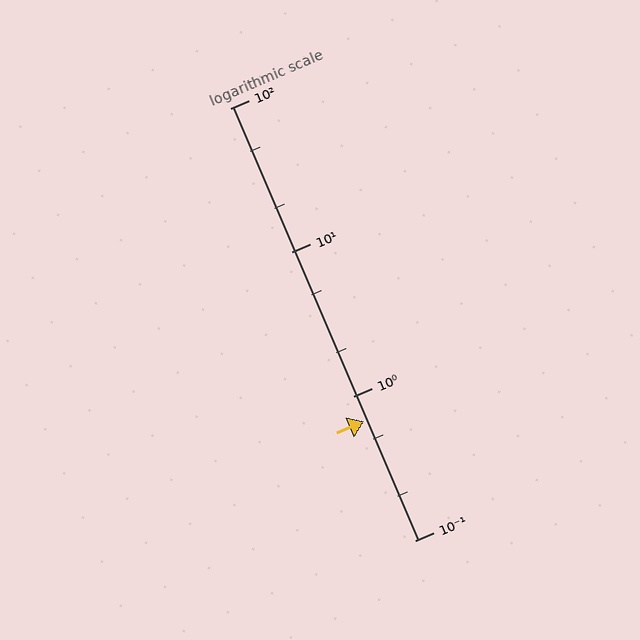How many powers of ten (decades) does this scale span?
The scale spans 3 decades, from 0.1 to 100.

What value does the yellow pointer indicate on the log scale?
The pointer indicates approximately 0.67.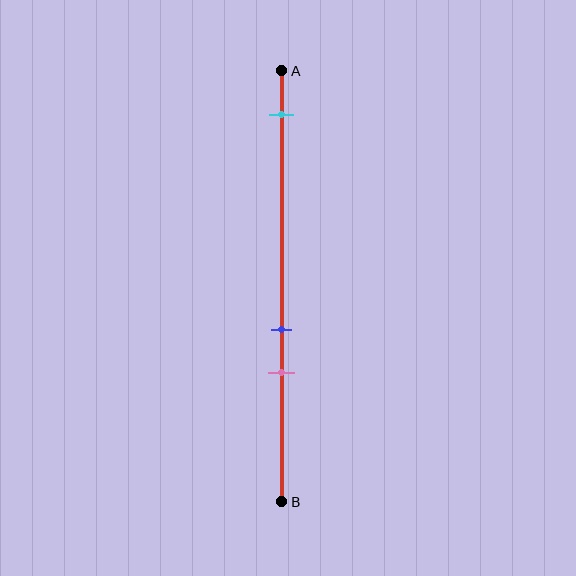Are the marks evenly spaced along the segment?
No, the marks are not evenly spaced.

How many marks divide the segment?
There are 3 marks dividing the segment.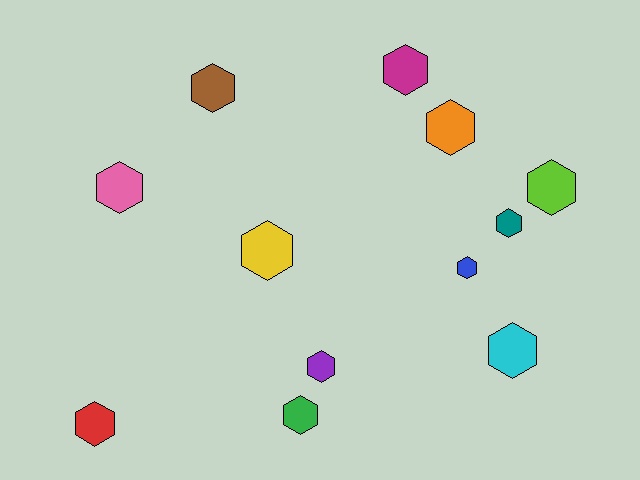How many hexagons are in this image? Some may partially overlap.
There are 12 hexagons.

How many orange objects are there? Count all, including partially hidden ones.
There is 1 orange object.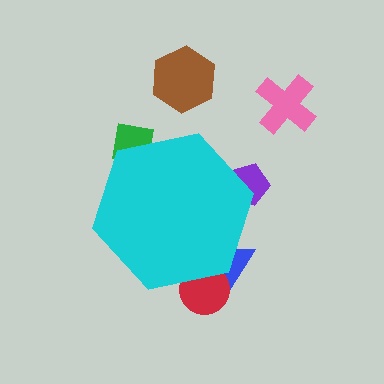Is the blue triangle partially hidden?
Yes, the blue triangle is partially hidden behind the cyan hexagon.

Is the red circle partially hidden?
Yes, the red circle is partially hidden behind the cyan hexagon.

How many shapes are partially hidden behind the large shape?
4 shapes are partially hidden.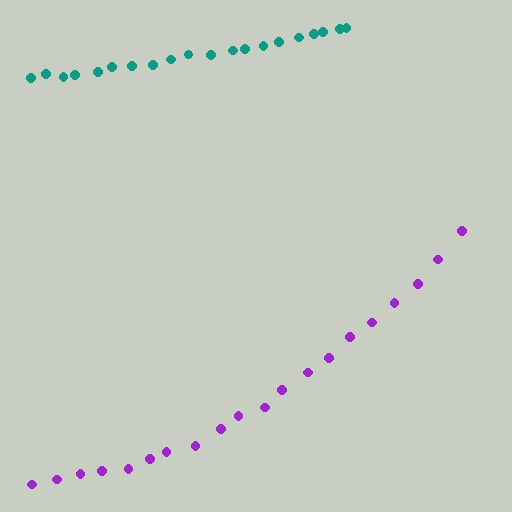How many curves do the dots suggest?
There are 2 distinct paths.